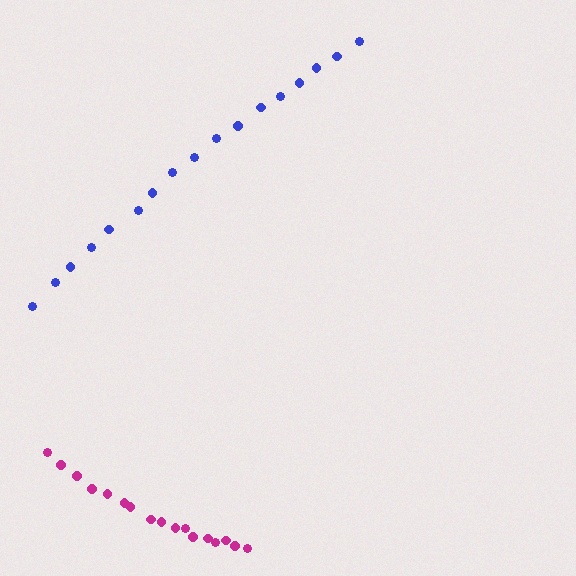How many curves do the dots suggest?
There are 2 distinct paths.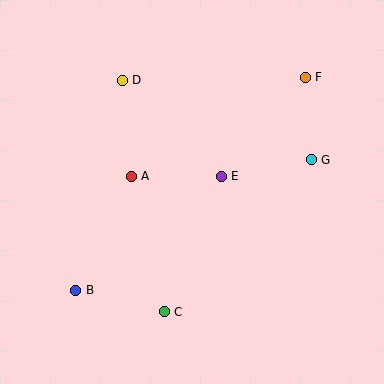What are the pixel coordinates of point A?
Point A is at (131, 176).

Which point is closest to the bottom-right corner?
Point C is closest to the bottom-right corner.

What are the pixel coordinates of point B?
Point B is at (76, 290).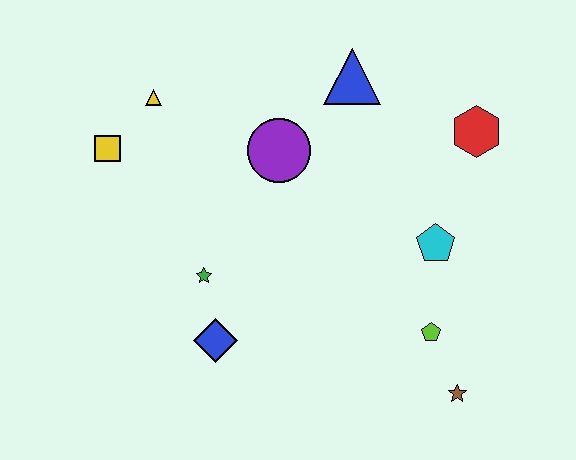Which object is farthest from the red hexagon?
The yellow square is farthest from the red hexagon.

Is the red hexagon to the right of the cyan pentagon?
Yes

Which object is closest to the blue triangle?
The purple circle is closest to the blue triangle.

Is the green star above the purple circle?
No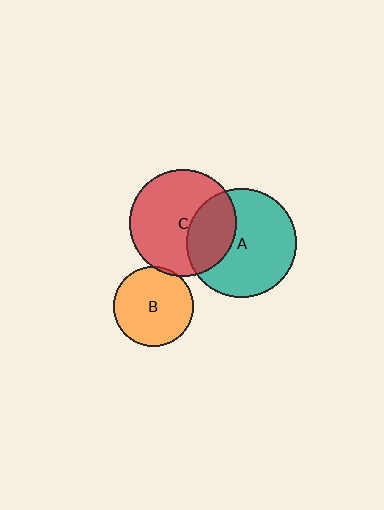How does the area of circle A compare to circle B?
Approximately 1.9 times.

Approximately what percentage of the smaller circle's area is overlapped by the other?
Approximately 5%.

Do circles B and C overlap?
Yes.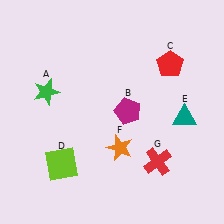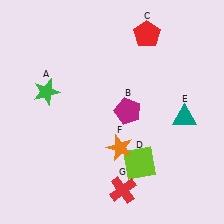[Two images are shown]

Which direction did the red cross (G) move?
The red cross (G) moved left.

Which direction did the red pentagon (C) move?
The red pentagon (C) moved up.